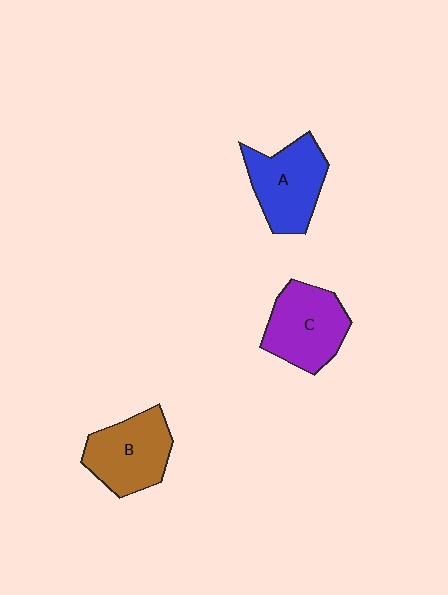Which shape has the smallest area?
Shape B (brown).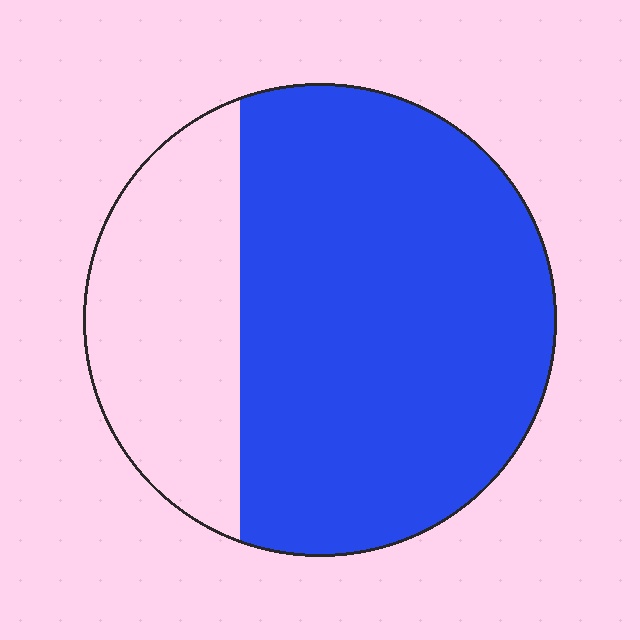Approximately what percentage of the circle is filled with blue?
Approximately 70%.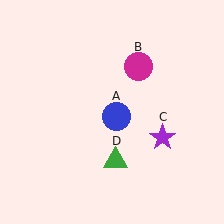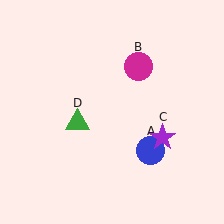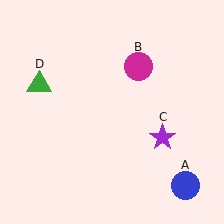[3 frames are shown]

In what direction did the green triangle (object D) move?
The green triangle (object D) moved up and to the left.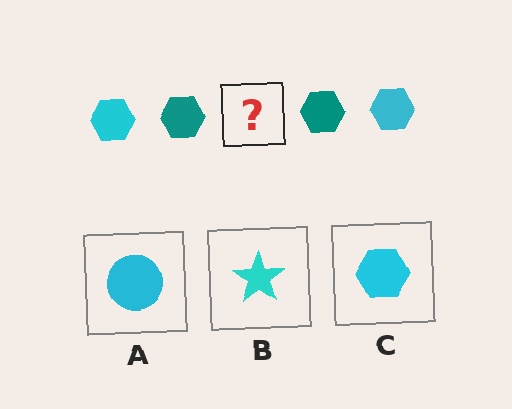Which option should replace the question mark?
Option C.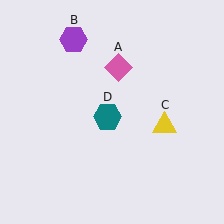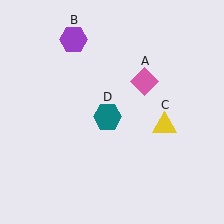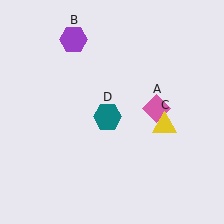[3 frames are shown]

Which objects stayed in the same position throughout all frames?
Purple hexagon (object B) and yellow triangle (object C) and teal hexagon (object D) remained stationary.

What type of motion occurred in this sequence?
The pink diamond (object A) rotated clockwise around the center of the scene.